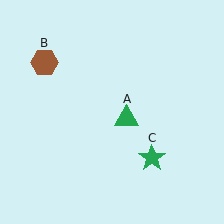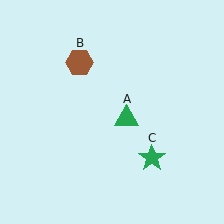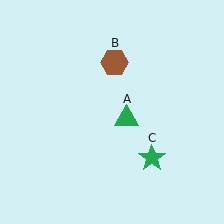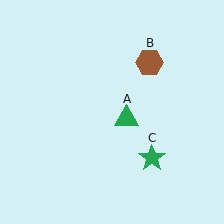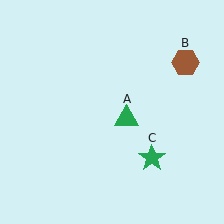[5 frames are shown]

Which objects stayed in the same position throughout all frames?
Green triangle (object A) and green star (object C) remained stationary.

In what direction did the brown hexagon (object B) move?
The brown hexagon (object B) moved right.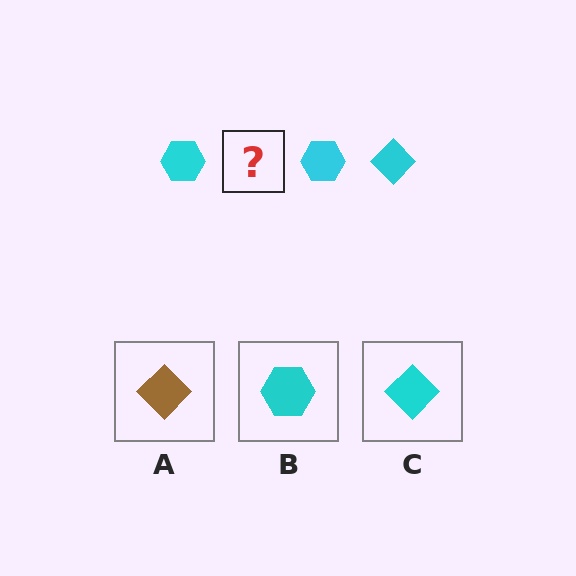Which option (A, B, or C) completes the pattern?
C.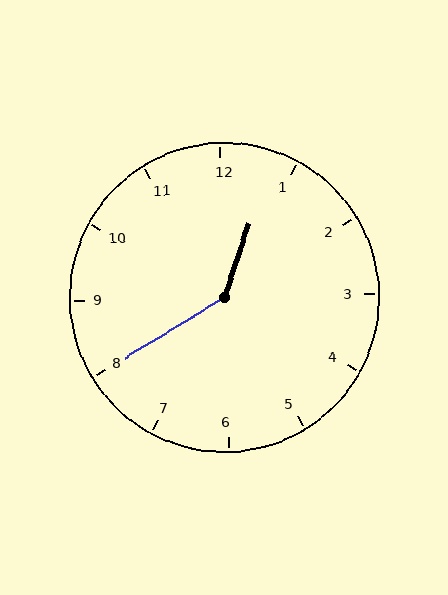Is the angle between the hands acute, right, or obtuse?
It is obtuse.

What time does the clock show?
12:40.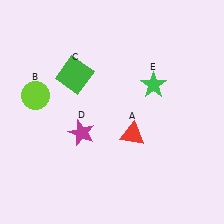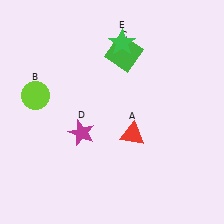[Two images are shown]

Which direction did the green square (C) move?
The green square (C) moved right.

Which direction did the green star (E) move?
The green star (E) moved up.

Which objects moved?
The objects that moved are: the green square (C), the green star (E).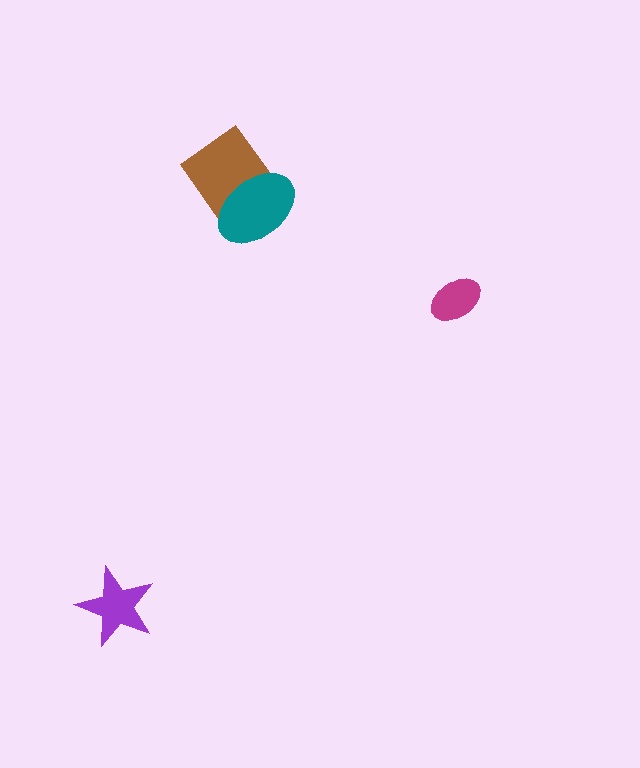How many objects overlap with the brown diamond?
1 object overlaps with the brown diamond.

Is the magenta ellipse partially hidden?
No, no other shape covers it.